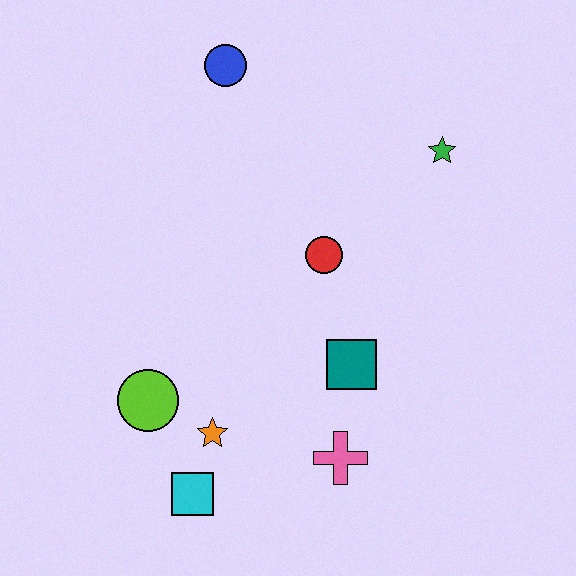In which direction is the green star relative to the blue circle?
The green star is to the right of the blue circle.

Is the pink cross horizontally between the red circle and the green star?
Yes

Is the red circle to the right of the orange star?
Yes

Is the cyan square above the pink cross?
No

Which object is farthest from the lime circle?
The green star is farthest from the lime circle.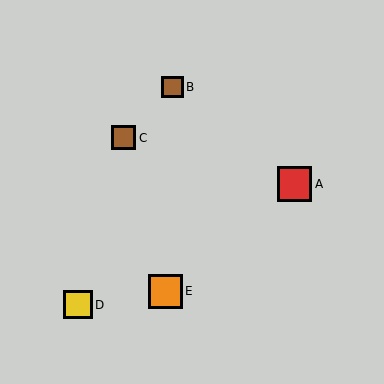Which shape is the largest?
The red square (labeled A) is the largest.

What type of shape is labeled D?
Shape D is a yellow square.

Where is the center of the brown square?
The center of the brown square is at (173, 87).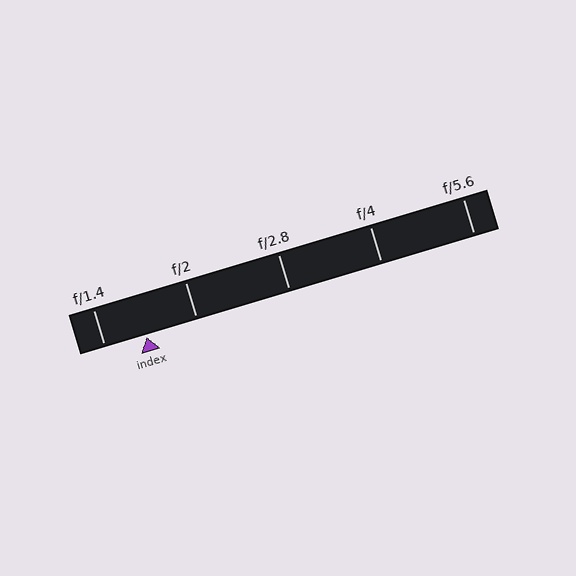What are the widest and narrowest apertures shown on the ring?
The widest aperture shown is f/1.4 and the narrowest is f/5.6.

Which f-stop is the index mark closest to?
The index mark is closest to f/1.4.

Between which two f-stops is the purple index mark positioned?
The index mark is between f/1.4 and f/2.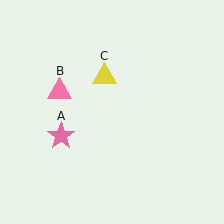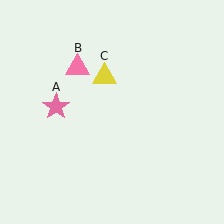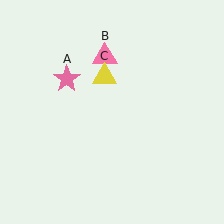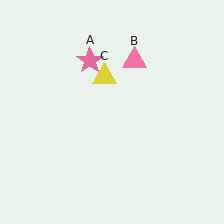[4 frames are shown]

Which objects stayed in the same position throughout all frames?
Yellow triangle (object C) remained stationary.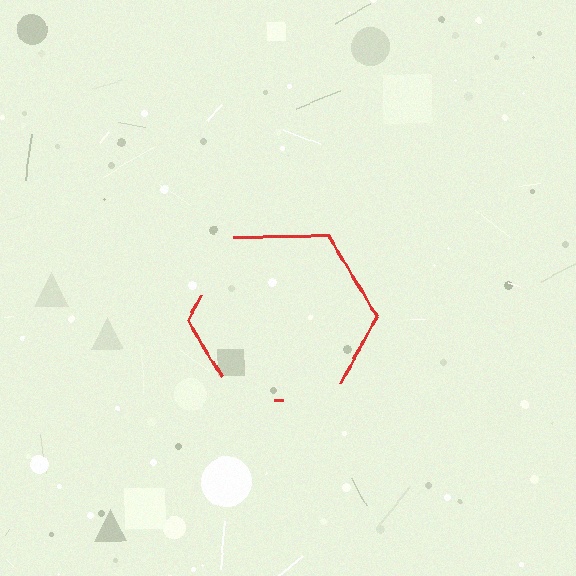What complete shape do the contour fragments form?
The contour fragments form a hexagon.